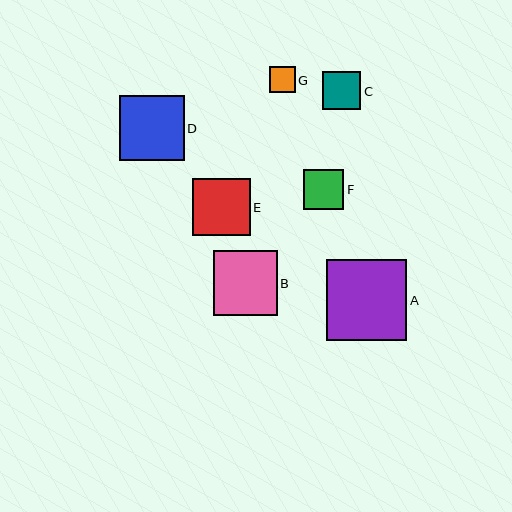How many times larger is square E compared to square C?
Square E is approximately 1.5 times the size of square C.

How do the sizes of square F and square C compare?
Square F and square C are approximately the same size.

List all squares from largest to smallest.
From largest to smallest: A, D, B, E, F, C, G.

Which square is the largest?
Square A is the largest with a size of approximately 81 pixels.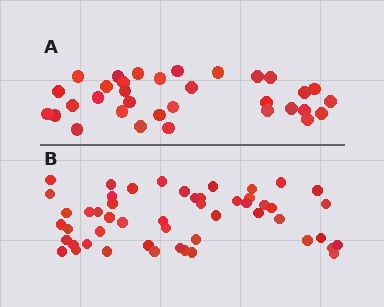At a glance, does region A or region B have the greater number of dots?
Region B (the bottom region) has more dots.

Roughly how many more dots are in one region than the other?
Region B has approximately 20 more dots than region A.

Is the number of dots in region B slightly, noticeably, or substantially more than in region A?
Region B has substantially more. The ratio is roughly 1.5 to 1.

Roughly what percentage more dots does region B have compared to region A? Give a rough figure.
About 55% more.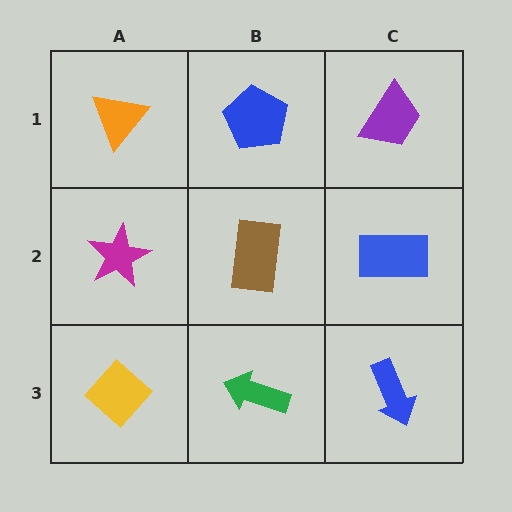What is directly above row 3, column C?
A blue rectangle.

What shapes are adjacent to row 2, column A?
An orange triangle (row 1, column A), a yellow diamond (row 3, column A), a brown rectangle (row 2, column B).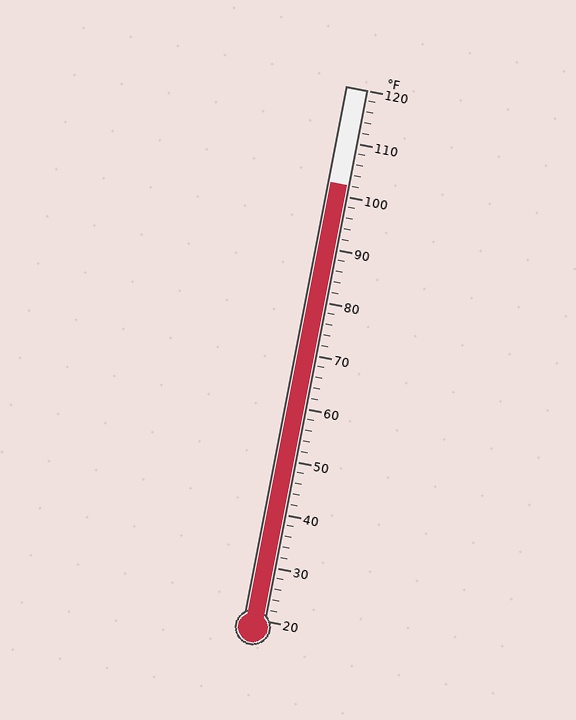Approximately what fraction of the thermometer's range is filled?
The thermometer is filled to approximately 80% of its range.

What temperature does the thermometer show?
The thermometer shows approximately 102°F.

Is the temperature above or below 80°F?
The temperature is above 80°F.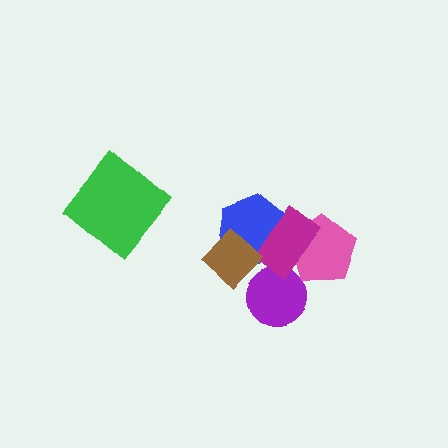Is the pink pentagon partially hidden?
Yes, it is partially covered by another shape.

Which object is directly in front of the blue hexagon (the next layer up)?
The magenta rectangle is directly in front of the blue hexagon.